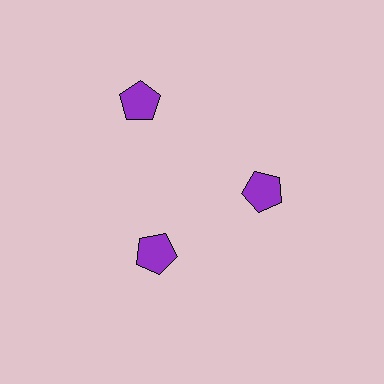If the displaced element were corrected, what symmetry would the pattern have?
It would have 3-fold rotational symmetry — the pattern would map onto itself every 120 degrees.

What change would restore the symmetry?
The symmetry would be restored by moving it inward, back onto the ring so that all 3 pentagons sit at equal angles and equal distance from the center.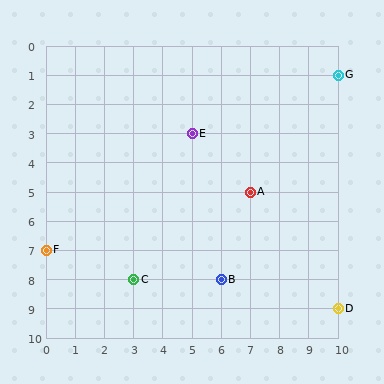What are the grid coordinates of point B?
Point B is at grid coordinates (6, 8).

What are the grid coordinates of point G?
Point G is at grid coordinates (10, 1).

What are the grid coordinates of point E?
Point E is at grid coordinates (5, 3).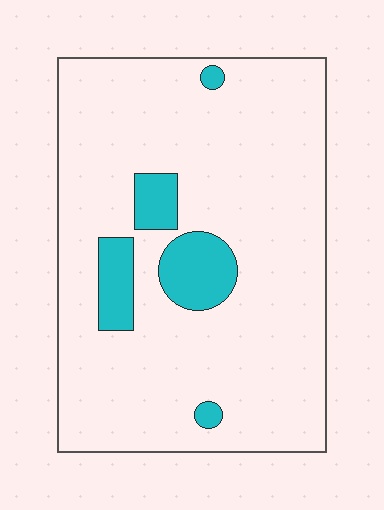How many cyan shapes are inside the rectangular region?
5.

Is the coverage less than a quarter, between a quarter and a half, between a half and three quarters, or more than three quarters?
Less than a quarter.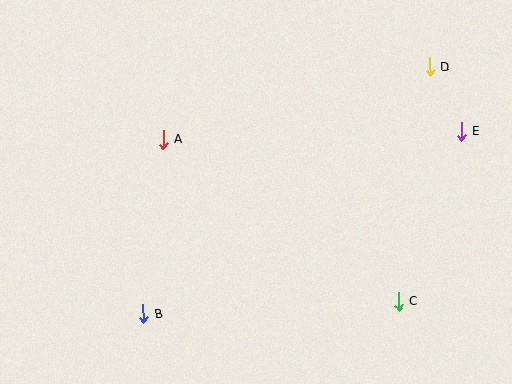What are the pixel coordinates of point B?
Point B is at (144, 314).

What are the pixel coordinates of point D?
Point D is at (430, 67).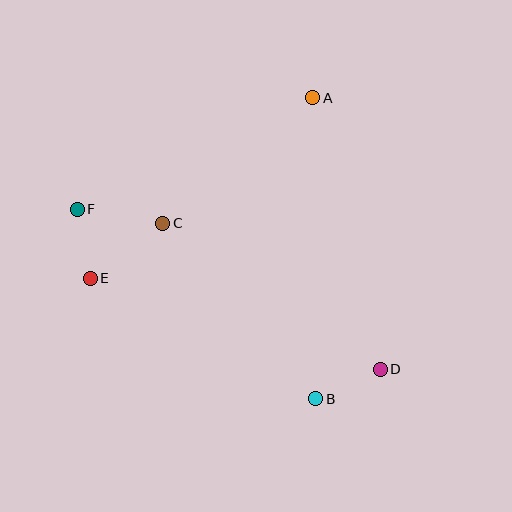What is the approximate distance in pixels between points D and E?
The distance between D and E is approximately 304 pixels.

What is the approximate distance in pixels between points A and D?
The distance between A and D is approximately 280 pixels.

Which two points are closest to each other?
Points E and F are closest to each other.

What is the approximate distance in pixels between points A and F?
The distance between A and F is approximately 261 pixels.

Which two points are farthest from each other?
Points D and F are farthest from each other.